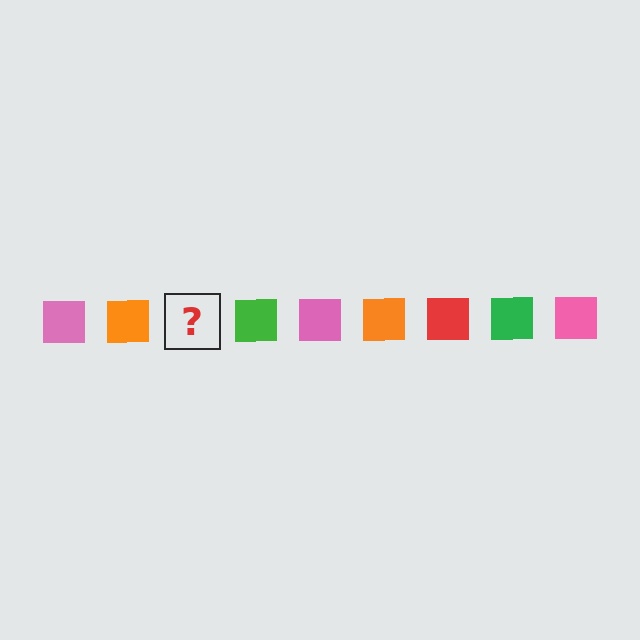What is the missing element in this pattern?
The missing element is a red square.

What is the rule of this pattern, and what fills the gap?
The rule is that the pattern cycles through pink, orange, red, green squares. The gap should be filled with a red square.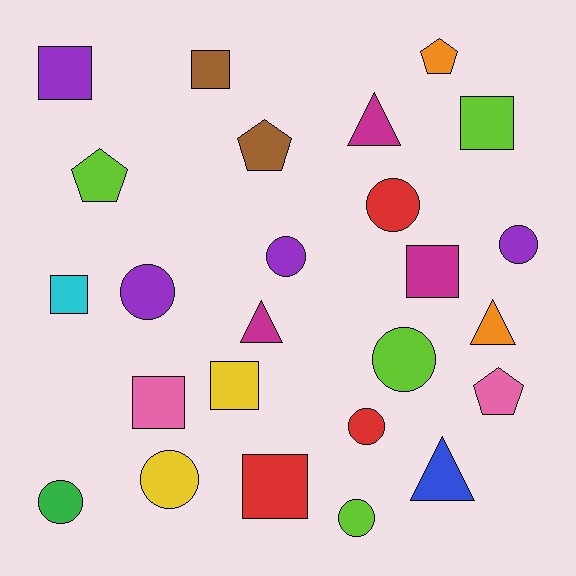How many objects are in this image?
There are 25 objects.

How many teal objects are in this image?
There are no teal objects.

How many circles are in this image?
There are 9 circles.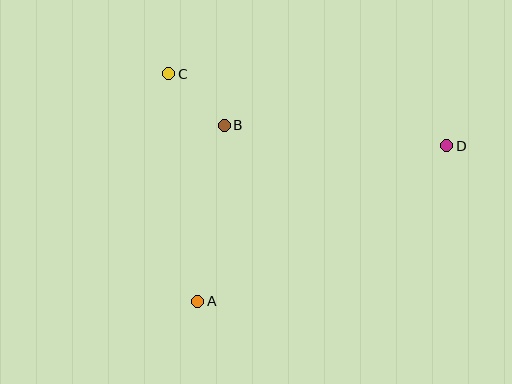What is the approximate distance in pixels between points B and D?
The distance between B and D is approximately 224 pixels.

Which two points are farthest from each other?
Points A and D are farthest from each other.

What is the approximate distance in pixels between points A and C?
The distance between A and C is approximately 229 pixels.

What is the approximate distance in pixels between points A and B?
The distance between A and B is approximately 178 pixels.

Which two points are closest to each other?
Points B and C are closest to each other.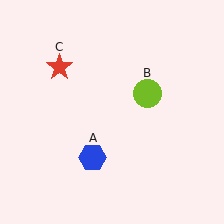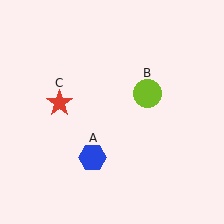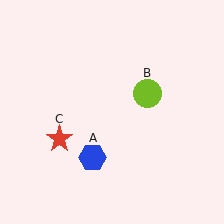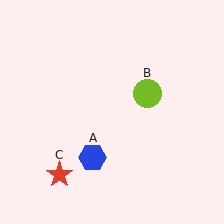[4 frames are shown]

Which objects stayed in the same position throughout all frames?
Blue hexagon (object A) and lime circle (object B) remained stationary.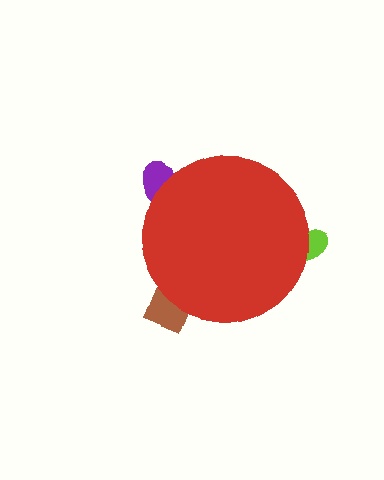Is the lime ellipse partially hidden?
Yes, the lime ellipse is partially hidden behind the red circle.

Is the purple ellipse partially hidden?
Yes, the purple ellipse is partially hidden behind the red circle.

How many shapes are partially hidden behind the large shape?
3 shapes are partially hidden.